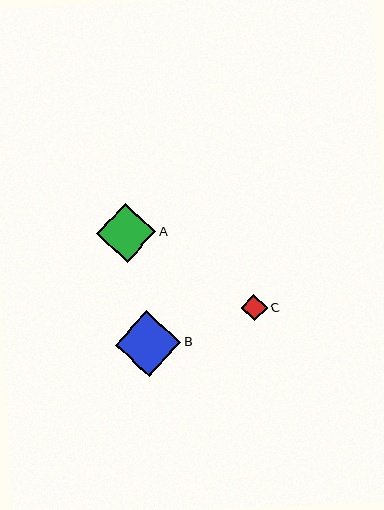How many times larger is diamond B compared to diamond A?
Diamond B is approximately 1.1 times the size of diamond A.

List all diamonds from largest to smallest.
From largest to smallest: B, A, C.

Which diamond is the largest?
Diamond B is the largest with a size of approximately 66 pixels.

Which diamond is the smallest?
Diamond C is the smallest with a size of approximately 26 pixels.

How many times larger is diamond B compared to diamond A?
Diamond B is approximately 1.1 times the size of diamond A.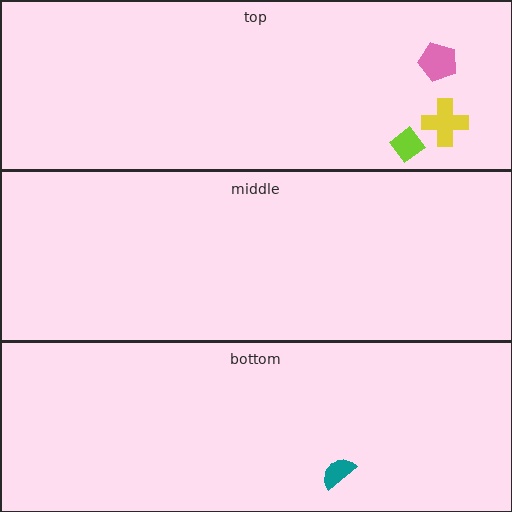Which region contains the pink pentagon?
The top region.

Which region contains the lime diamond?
The top region.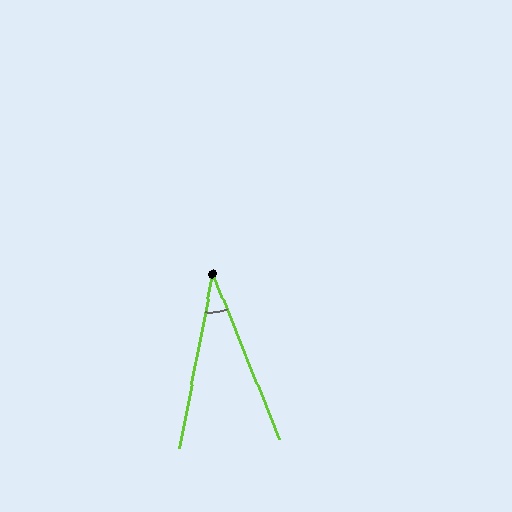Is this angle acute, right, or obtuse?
It is acute.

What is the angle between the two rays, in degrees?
Approximately 33 degrees.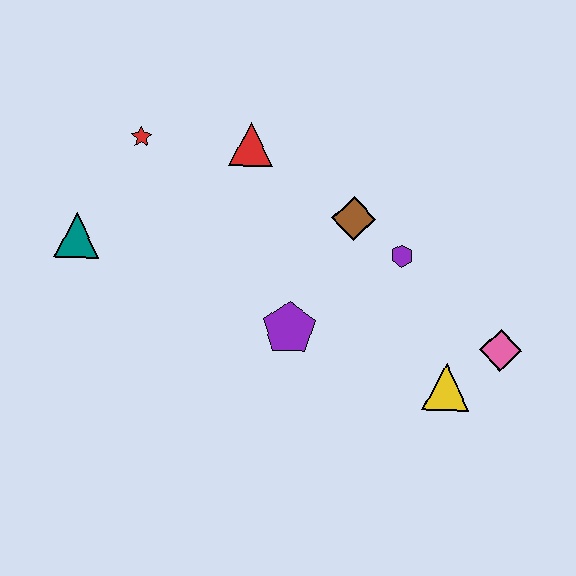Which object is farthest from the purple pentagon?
The red star is farthest from the purple pentagon.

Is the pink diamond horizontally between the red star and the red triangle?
No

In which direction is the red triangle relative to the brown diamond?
The red triangle is to the left of the brown diamond.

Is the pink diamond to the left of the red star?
No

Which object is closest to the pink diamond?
The yellow triangle is closest to the pink diamond.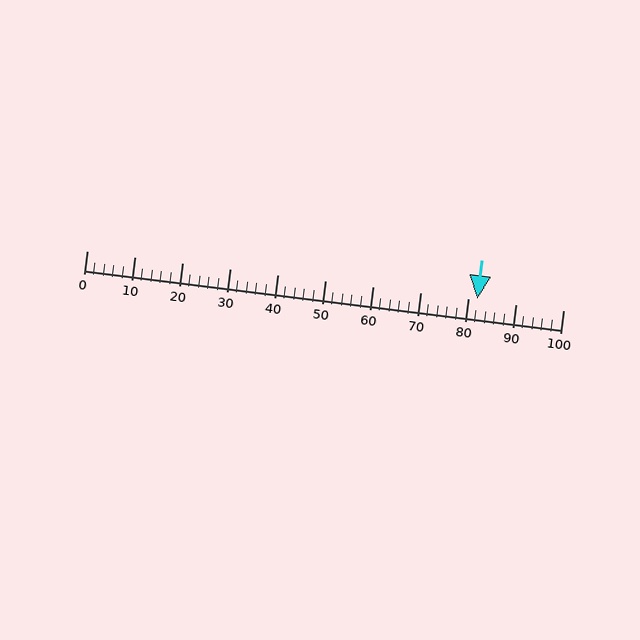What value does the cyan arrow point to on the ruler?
The cyan arrow points to approximately 82.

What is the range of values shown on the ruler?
The ruler shows values from 0 to 100.